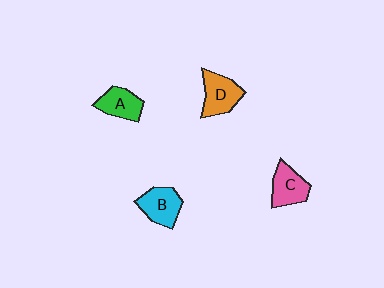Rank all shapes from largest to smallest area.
From largest to smallest: D (orange), B (cyan), C (pink), A (green).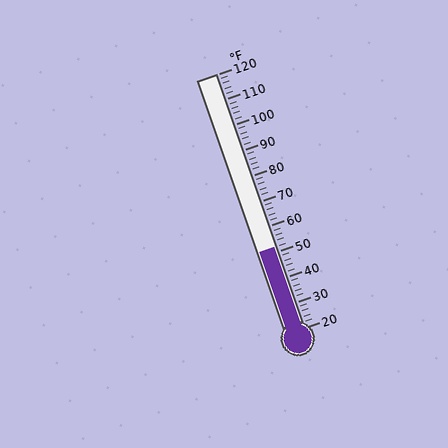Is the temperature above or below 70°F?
The temperature is below 70°F.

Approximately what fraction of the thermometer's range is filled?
The thermometer is filled to approximately 30% of its range.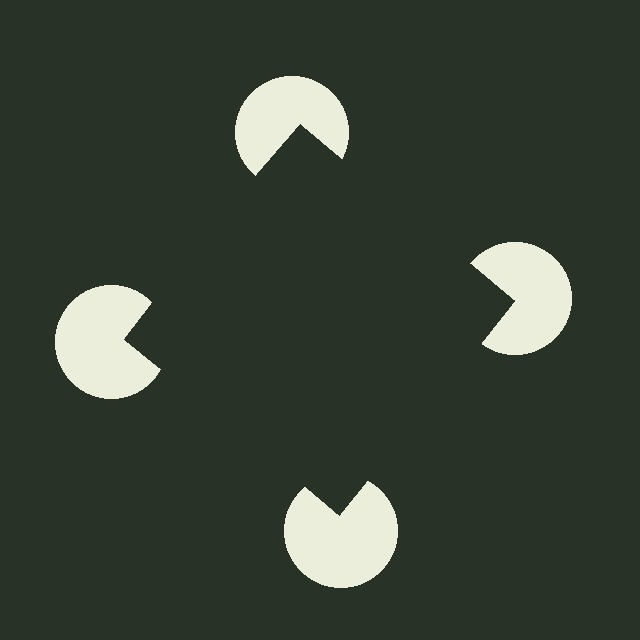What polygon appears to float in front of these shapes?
An illusory square — its edges are inferred from the aligned wedge cuts in the pac-man discs, not physically drawn.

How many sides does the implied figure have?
4 sides.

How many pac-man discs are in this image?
There are 4 — one at each vertex of the illusory square.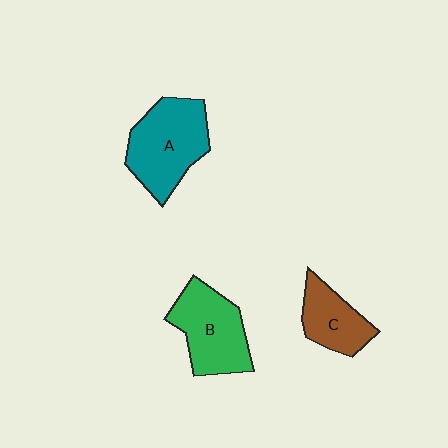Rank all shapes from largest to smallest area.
From largest to smallest: A (teal), B (green), C (brown).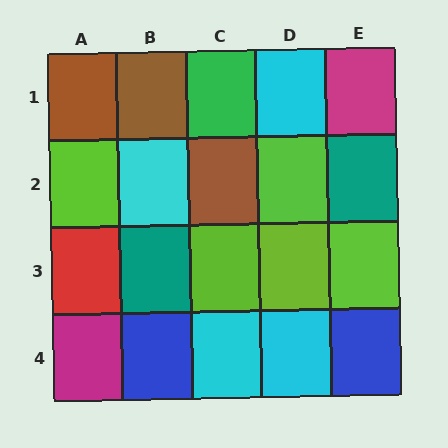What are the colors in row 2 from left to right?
Lime, cyan, brown, lime, teal.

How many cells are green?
1 cell is green.